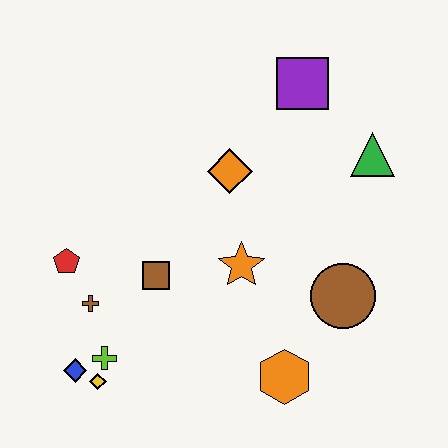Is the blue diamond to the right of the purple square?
No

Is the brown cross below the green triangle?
Yes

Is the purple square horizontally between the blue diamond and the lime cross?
No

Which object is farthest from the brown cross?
The green triangle is farthest from the brown cross.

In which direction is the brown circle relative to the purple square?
The brown circle is below the purple square.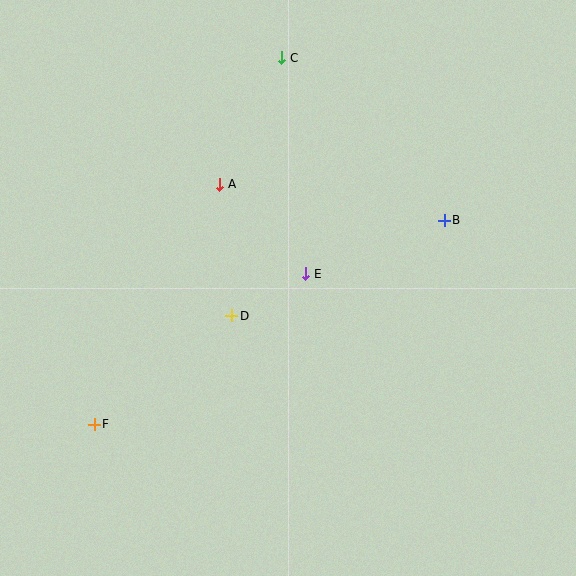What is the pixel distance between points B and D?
The distance between B and D is 233 pixels.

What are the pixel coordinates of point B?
Point B is at (444, 220).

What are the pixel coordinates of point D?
Point D is at (232, 316).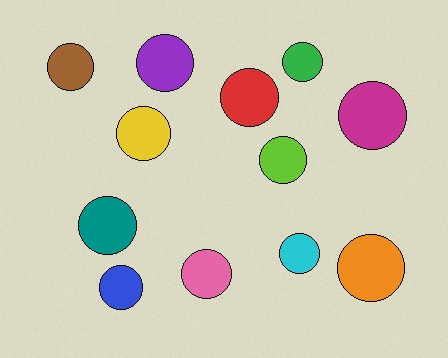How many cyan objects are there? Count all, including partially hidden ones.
There is 1 cyan object.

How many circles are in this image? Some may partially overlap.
There are 12 circles.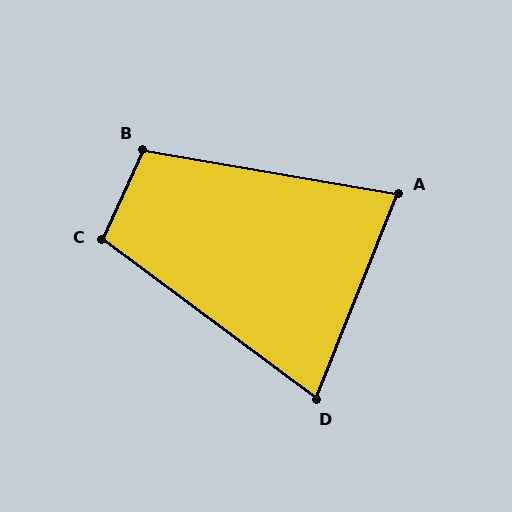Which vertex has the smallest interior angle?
D, at approximately 75 degrees.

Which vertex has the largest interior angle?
B, at approximately 105 degrees.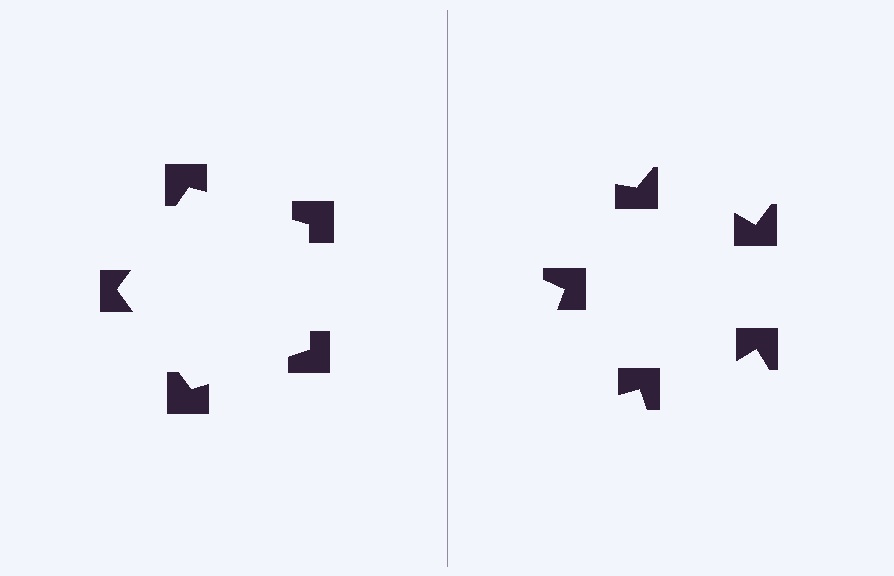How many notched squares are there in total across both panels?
10 — 5 on each side.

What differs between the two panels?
The notched squares are positioned identically on both sides; only the wedge orientations differ. On the left they align to a pentagon; on the right they are misaligned.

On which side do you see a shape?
An illusory pentagon appears on the left side. On the right side the wedge cuts are rotated, so no coherent shape forms.